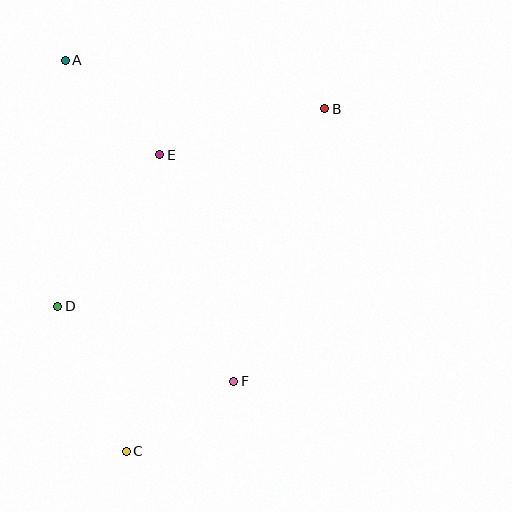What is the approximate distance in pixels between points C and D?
The distance between C and D is approximately 160 pixels.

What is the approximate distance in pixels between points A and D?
The distance between A and D is approximately 247 pixels.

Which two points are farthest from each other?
Points A and C are farthest from each other.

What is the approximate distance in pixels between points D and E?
The distance between D and E is approximately 183 pixels.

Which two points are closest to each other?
Points C and F are closest to each other.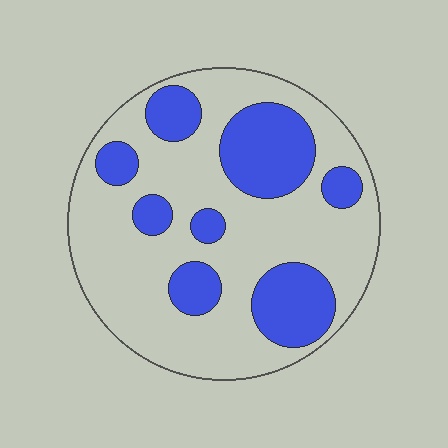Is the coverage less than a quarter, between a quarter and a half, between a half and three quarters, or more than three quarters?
Between a quarter and a half.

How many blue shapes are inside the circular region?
8.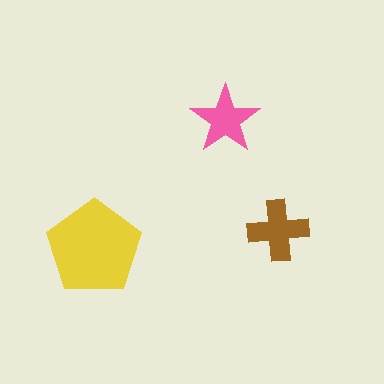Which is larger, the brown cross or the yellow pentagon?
The yellow pentagon.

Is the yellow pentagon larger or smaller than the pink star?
Larger.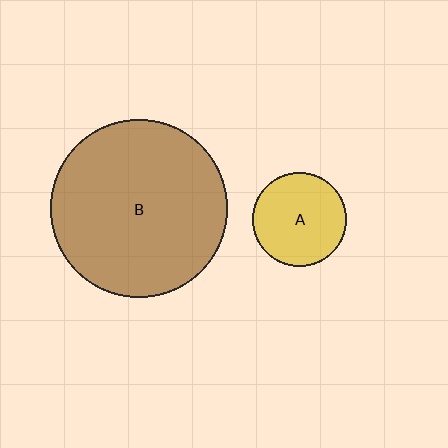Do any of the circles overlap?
No, none of the circles overlap.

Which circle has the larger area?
Circle B (brown).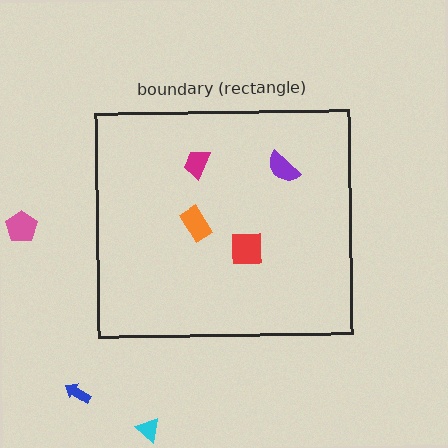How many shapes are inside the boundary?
4 inside, 3 outside.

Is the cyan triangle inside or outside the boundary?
Outside.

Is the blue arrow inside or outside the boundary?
Outside.